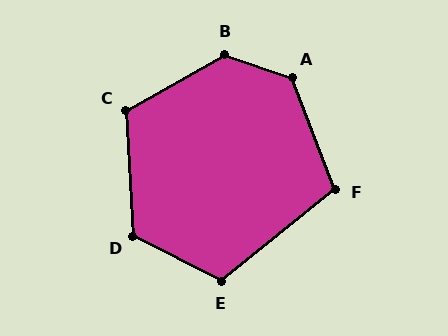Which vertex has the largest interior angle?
B, at approximately 132 degrees.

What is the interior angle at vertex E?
Approximately 114 degrees (obtuse).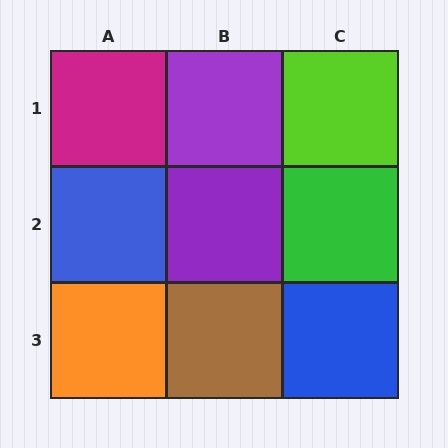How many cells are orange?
1 cell is orange.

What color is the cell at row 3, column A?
Orange.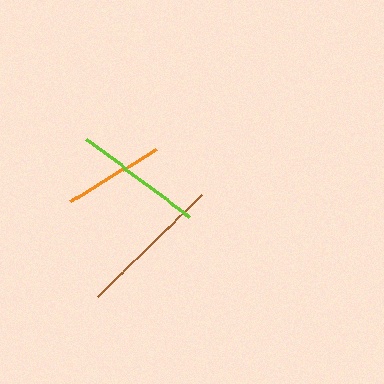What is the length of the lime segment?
The lime segment is approximately 129 pixels long.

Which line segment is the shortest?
The orange line is the shortest at approximately 100 pixels.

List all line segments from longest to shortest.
From longest to shortest: brown, lime, orange.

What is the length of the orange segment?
The orange segment is approximately 100 pixels long.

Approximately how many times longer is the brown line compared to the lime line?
The brown line is approximately 1.1 times the length of the lime line.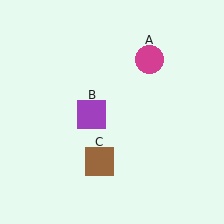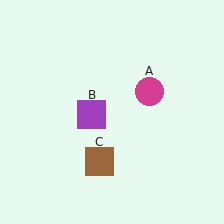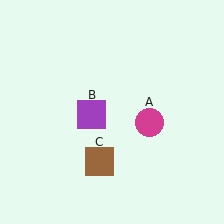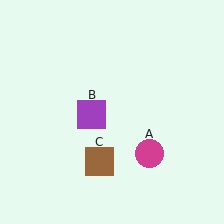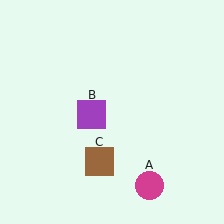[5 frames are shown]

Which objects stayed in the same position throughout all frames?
Purple square (object B) and brown square (object C) remained stationary.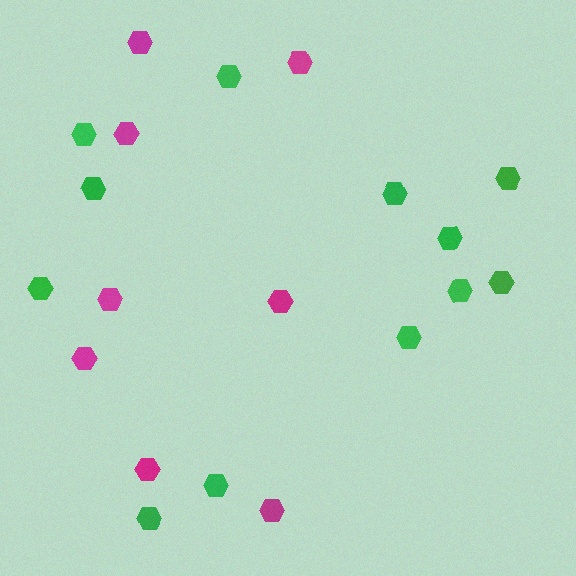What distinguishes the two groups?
There are 2 groups: one group of magenta hexagons (8) and one group of green hexagons (12).